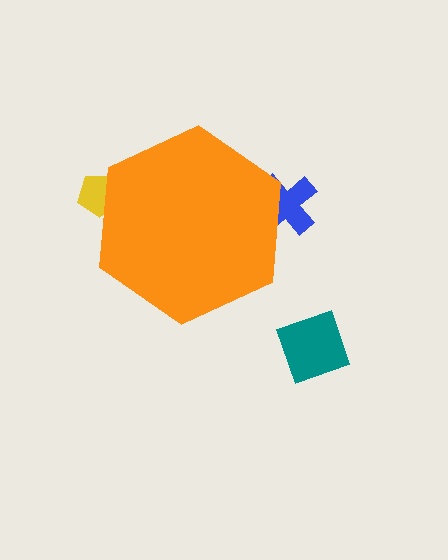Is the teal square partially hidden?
No, the teal square is fully visible.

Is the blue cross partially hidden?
Yes, the blue cross is partially hidden behind the orange hexagon.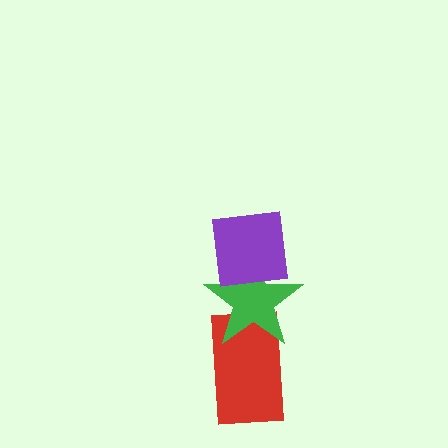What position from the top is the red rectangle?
The red rectangle is 3rd from the top.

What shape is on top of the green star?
The purple square is on top of the green star.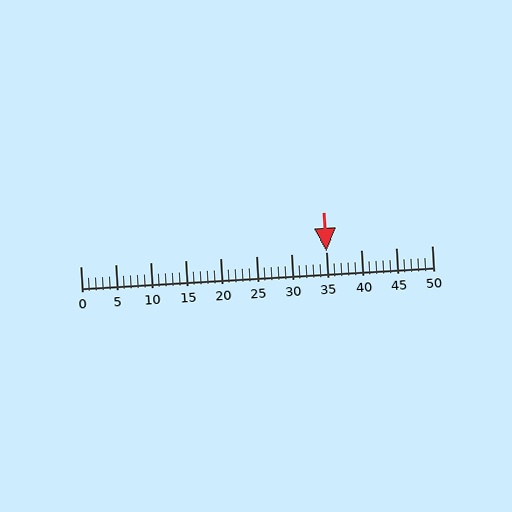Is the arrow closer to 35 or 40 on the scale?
The arrow is closer to 35.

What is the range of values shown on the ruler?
The ruler shows values from 0 to 50.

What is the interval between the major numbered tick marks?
The major tick marks are spaced 5 units apart.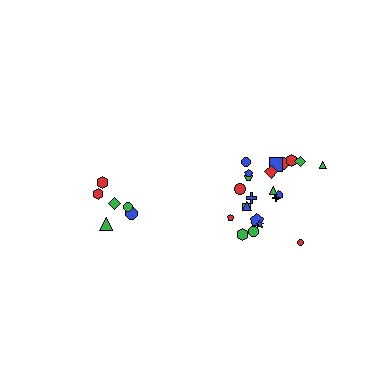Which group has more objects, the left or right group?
The right group.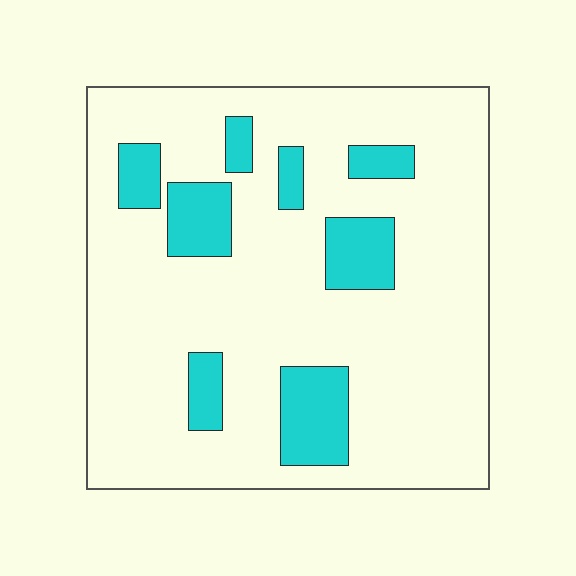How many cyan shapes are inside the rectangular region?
8.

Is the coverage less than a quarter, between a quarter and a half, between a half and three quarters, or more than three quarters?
Less than a quarter.